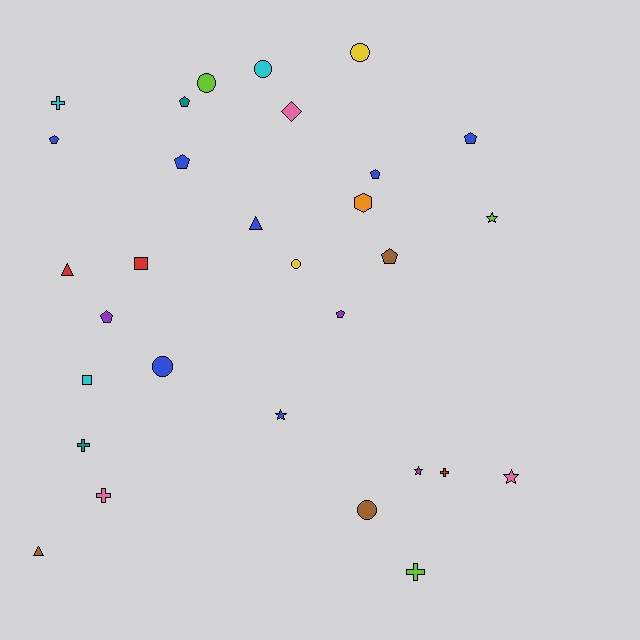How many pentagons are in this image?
There are 8 pentagons.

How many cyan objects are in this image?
There are 3 cyan objects.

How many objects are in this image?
There are 30 objects.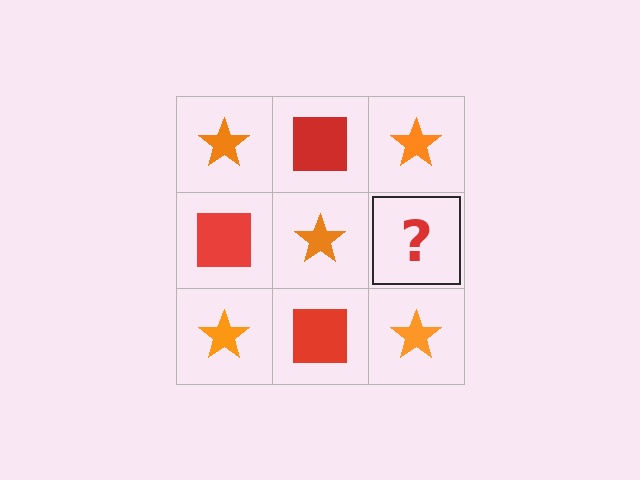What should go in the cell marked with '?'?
The missing cell should contain a red square.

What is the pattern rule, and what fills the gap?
The rule is that it alternates orange star and red square in a checkerboard pattern. The gap should be filled with a red square.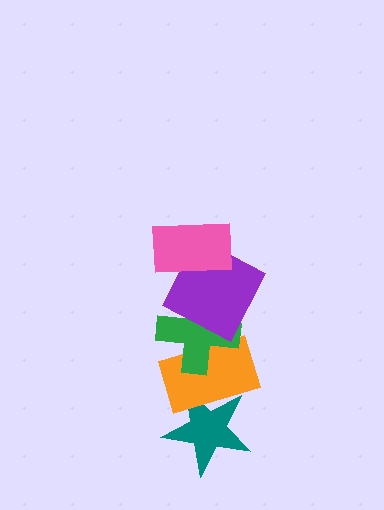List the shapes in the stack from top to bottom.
From top to bottom: the pink rectangle, the purple square, the green cross, the orange rectangle, the teal star.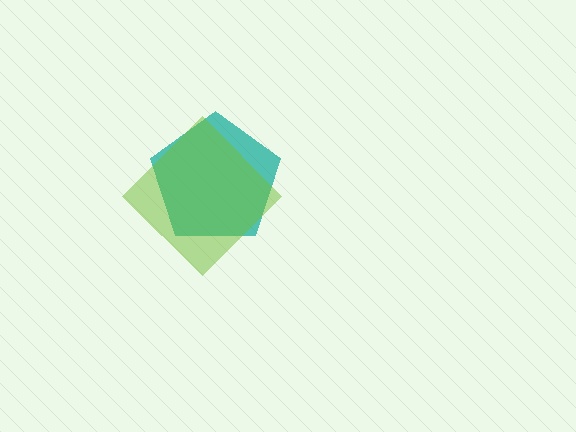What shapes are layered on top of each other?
The layered shapes are: a teal pentagon, a lime diamond.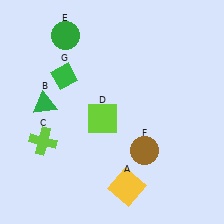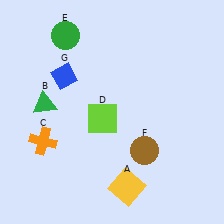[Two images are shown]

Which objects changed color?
C changed from lime to orange. G changed from green to blue.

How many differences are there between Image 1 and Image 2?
There are 2 differences between the two images.